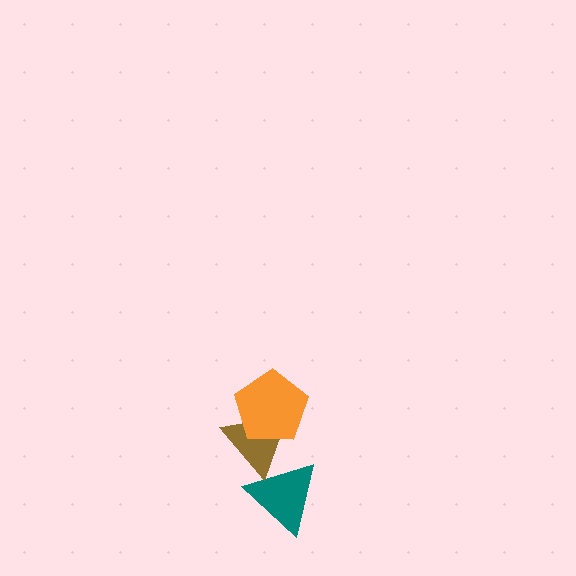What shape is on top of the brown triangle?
The orange pentagon is on top of the brown triangle.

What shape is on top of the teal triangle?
The brown triangle is on top of the teal triangle.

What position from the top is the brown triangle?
The brown triangle is 2nd from the top.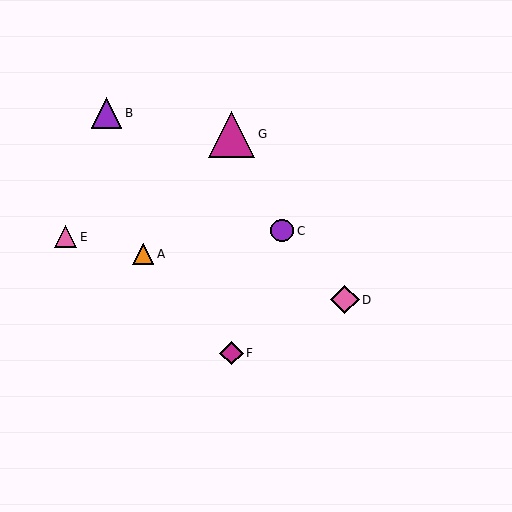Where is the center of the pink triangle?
The center of the pink triangle is at (66, 237).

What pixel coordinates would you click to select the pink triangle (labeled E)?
Click at (66, 237) to select the pink triangle E.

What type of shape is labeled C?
Shape C is a purple circle.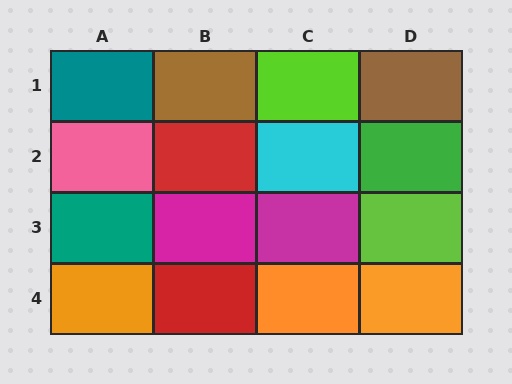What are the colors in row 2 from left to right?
Pink, red, cyan, green.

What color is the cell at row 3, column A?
Teal.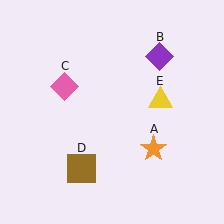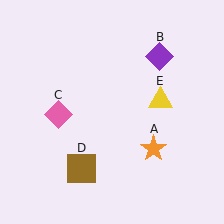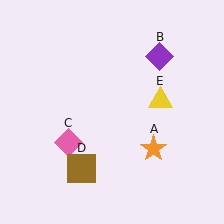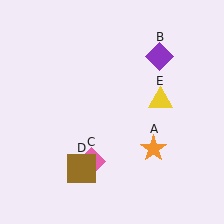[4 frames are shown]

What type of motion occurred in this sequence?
The pink diamond (object C) rotated counterclockwise around the center of the scene.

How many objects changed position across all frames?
1 object changed position: pink diamond (object C).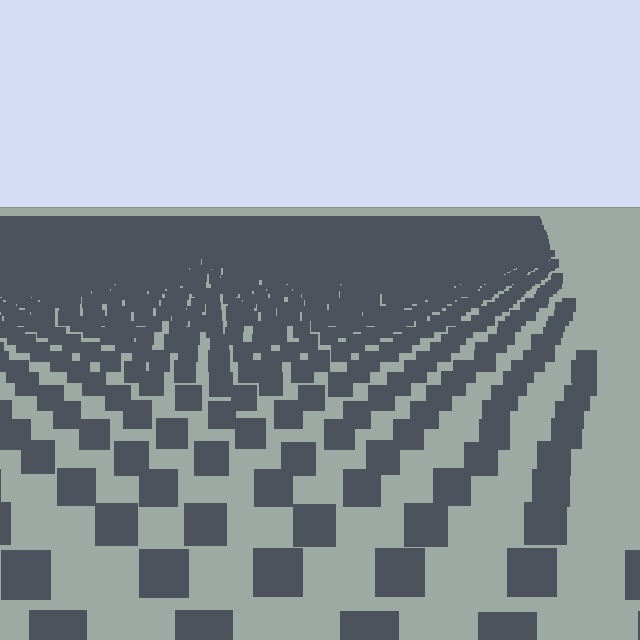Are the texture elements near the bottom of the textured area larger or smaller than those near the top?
Larger. Near the bottom, elements are closer to the viewer and appear at a bigger on-screen size.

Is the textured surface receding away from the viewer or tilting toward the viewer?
The surface is receding away from the viewer. Texture elements get smaller and denser toward the top.